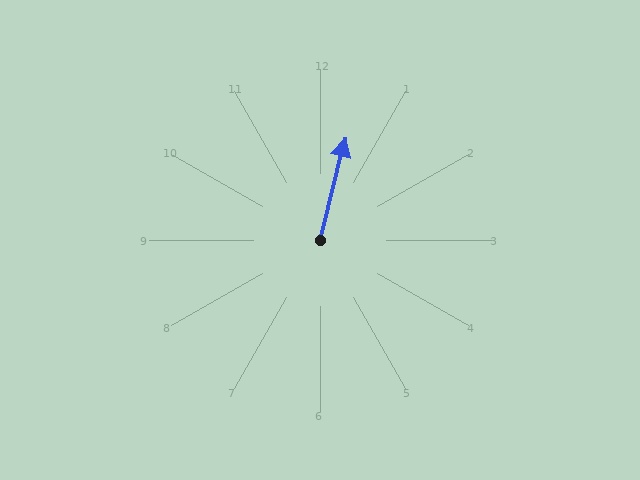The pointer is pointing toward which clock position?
Roughly 12 o'clock.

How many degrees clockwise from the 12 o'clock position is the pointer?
Approximately 14 degrees.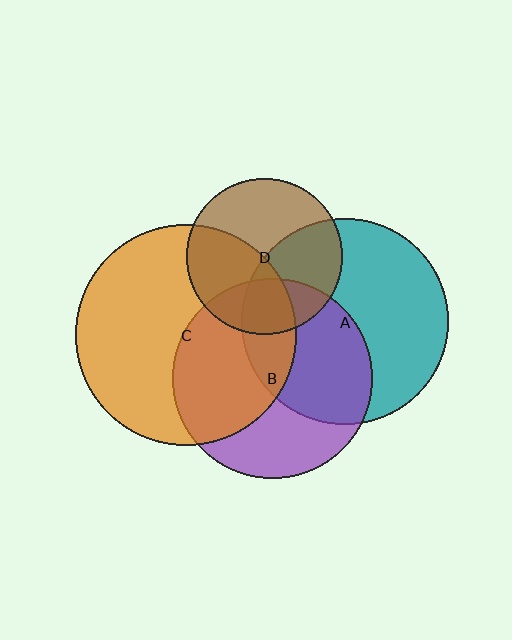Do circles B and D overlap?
Yes.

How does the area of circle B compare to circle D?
Approximately 1.6 times.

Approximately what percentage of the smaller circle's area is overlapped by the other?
Approximately 25%.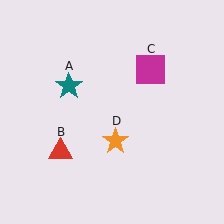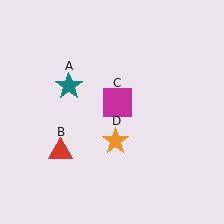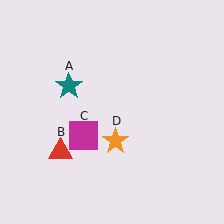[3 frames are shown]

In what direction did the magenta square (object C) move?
The magenta square (object C) moved down and to the left.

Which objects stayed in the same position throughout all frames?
Teal star (object A) and red triangle (object B) and orange star (object D) remained stationary.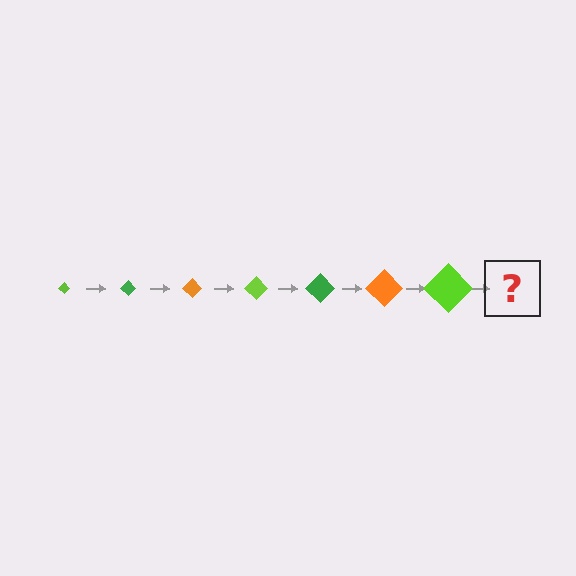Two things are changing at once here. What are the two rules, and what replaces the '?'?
The two rules are that the diamond grows larger each step and the color cycles through lime, green, and orange. The '?' should be a green diamond, larger than the previous one.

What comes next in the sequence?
The next element should be a green diamond, larger than the previous one.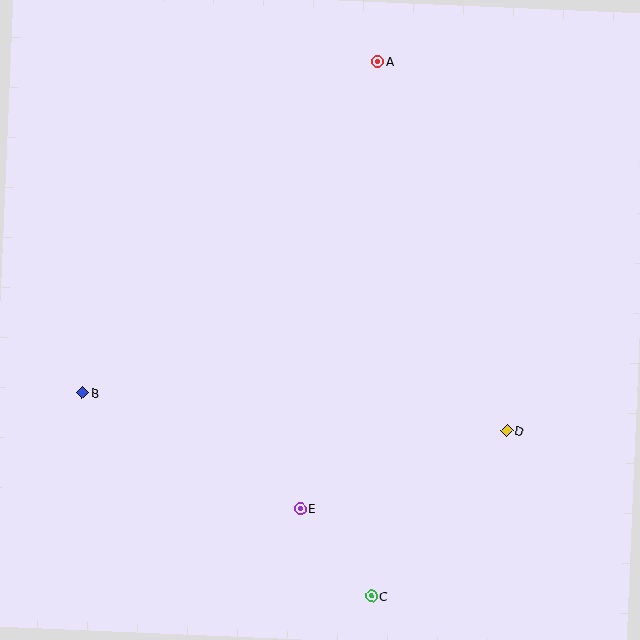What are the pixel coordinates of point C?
Point C is at (372, 596).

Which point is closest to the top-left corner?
Point A is closest to the top-left corner.